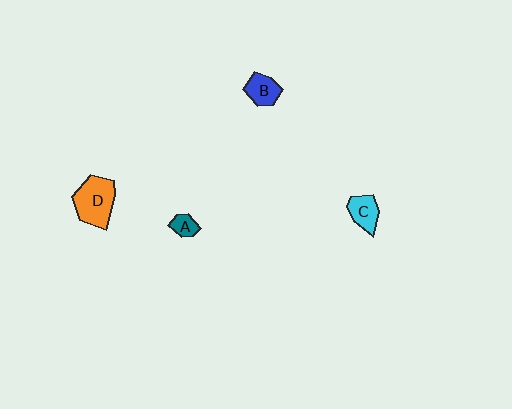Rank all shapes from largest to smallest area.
From largest to smallest: D (orange), B (blue), C (cyan), A (teal).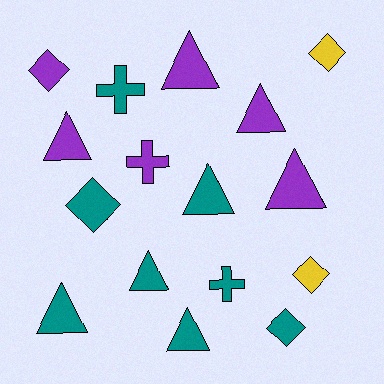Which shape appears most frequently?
Triangle, with 8 objects.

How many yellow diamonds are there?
There are 2 yellow diamonds.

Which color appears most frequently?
Teal, with 8 objects.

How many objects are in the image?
There are 16 objects.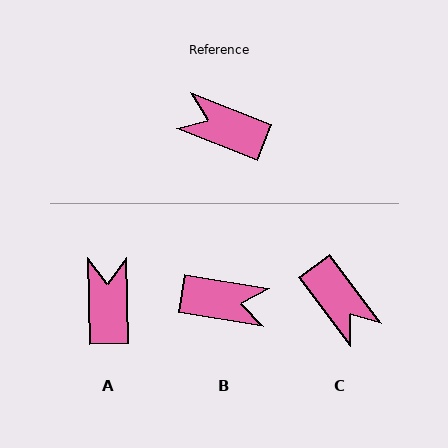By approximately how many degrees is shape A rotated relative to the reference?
Approximately 68 degrees clockwise.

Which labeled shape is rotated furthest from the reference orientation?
B, about 168 degrees away.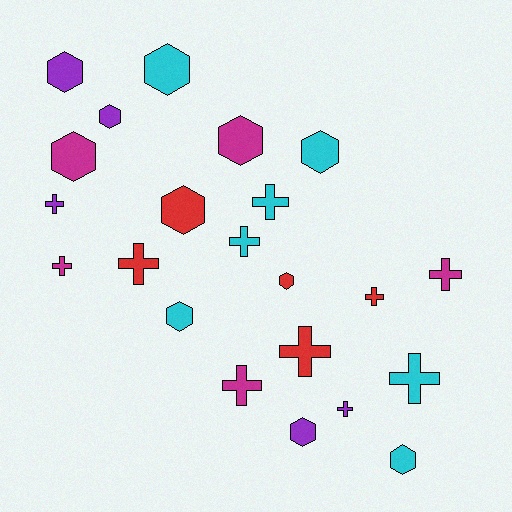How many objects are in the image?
There are 22 objects.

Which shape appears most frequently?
Hexagon, with 11 objects.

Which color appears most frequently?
Cyan, with 7 objects.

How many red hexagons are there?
There are 2 red hexagons.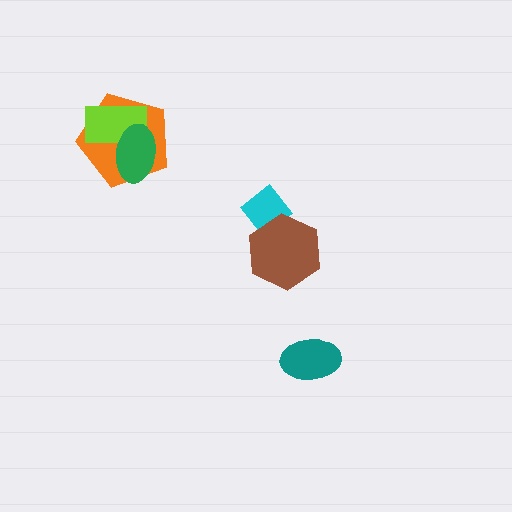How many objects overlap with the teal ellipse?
0 objects overlap with the teal ellipse.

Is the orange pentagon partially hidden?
Yes, it is partially covered by another shape.